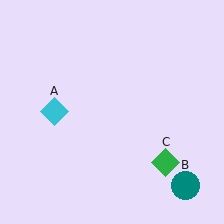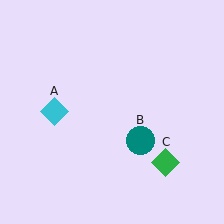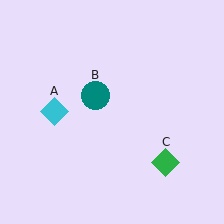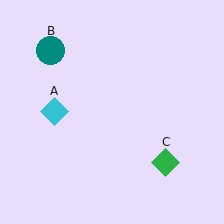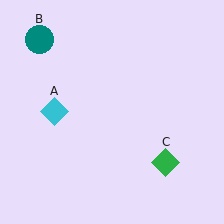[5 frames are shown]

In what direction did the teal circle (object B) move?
The teal circle (object B) moved up and to the left.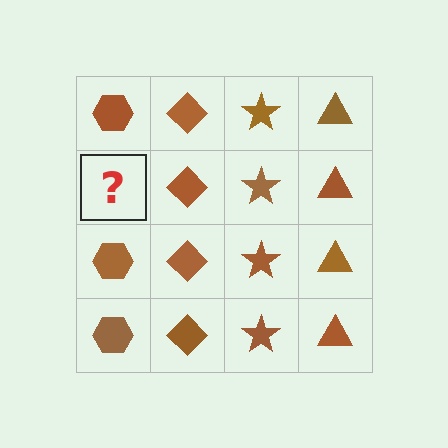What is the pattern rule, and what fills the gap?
The rule is that each column has a consistent shape. The gap should be filled with a brown hexagon.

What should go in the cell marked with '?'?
The missing cell should contain a brown hexagon.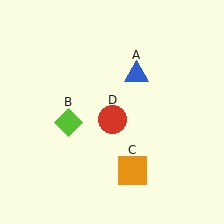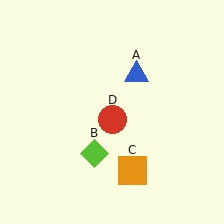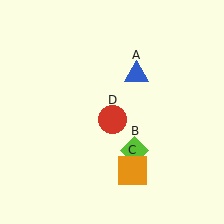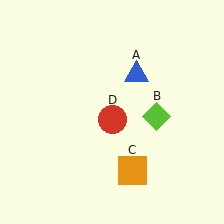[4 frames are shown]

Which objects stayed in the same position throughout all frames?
Blue triangle (object A) and orange square (object C) and red circle (object D) remained stationary.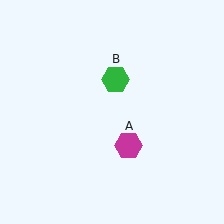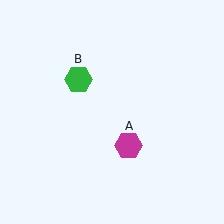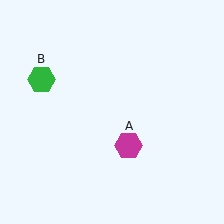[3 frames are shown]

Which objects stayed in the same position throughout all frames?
Magenta hexagon (object A) remained stationary.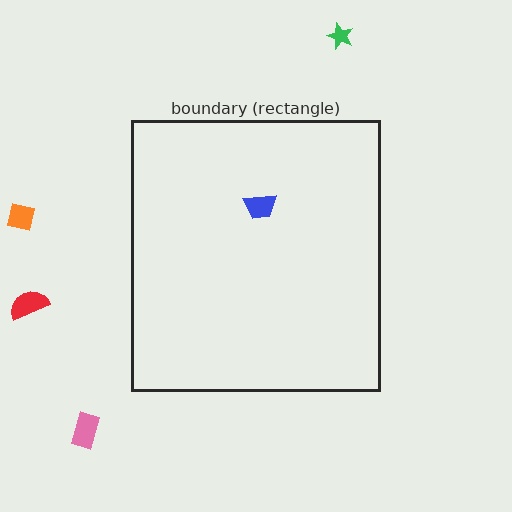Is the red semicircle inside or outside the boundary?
Outside.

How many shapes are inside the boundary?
1 inside, 4 outside.